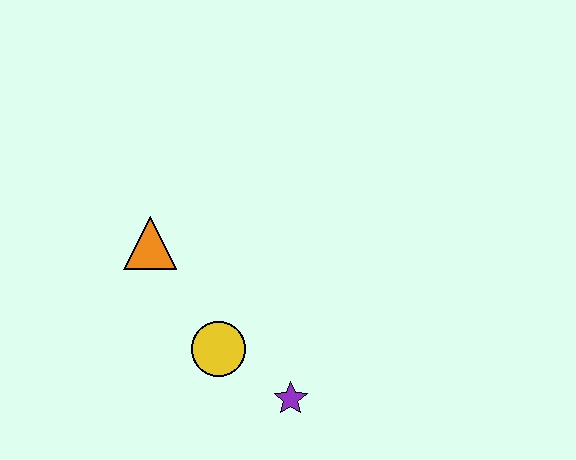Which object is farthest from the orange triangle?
The purple star is farthest from the orange triangle.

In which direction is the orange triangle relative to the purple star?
The orange triangle is above the purple star.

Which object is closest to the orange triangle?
The yellow circle is closest to the orange triangle.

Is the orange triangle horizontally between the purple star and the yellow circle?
No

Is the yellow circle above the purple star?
Yes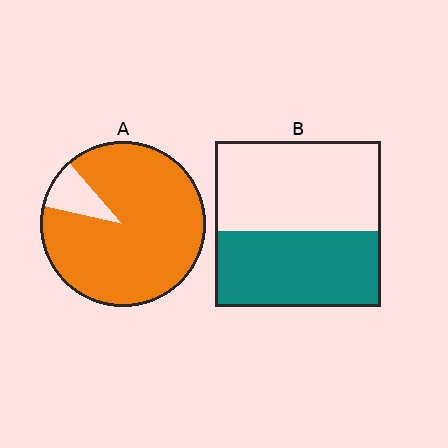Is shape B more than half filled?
No.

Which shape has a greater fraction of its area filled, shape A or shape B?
Shape A.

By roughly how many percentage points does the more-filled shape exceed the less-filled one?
By roughly 45 percentage points (A over B).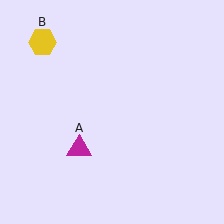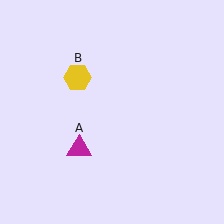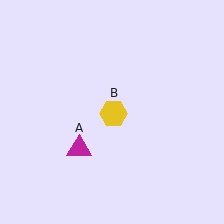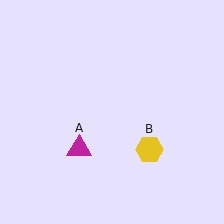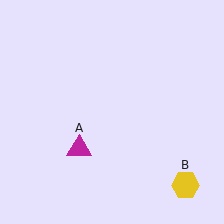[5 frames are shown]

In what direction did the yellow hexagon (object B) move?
The yellow hexagon (object B) moved down and to the right.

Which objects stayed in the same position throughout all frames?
Magenta triangle (object A) remained stationary.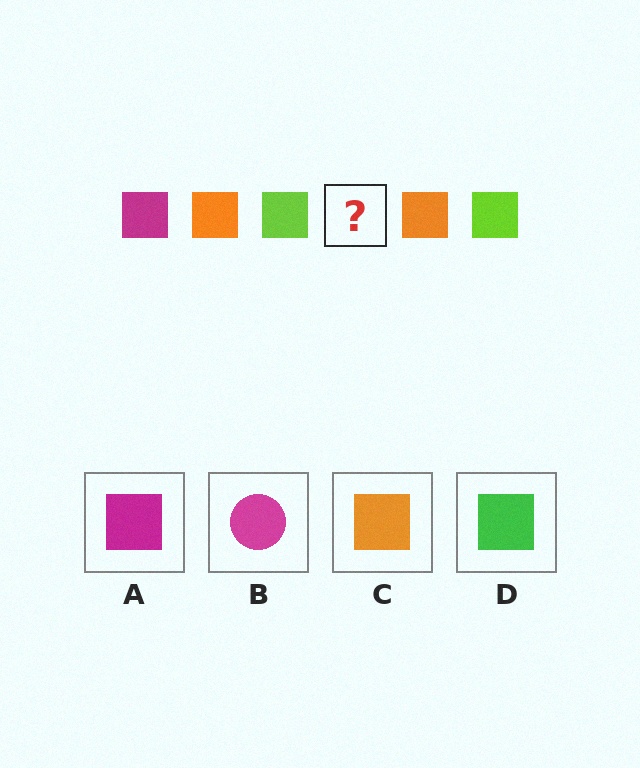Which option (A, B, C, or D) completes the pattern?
A.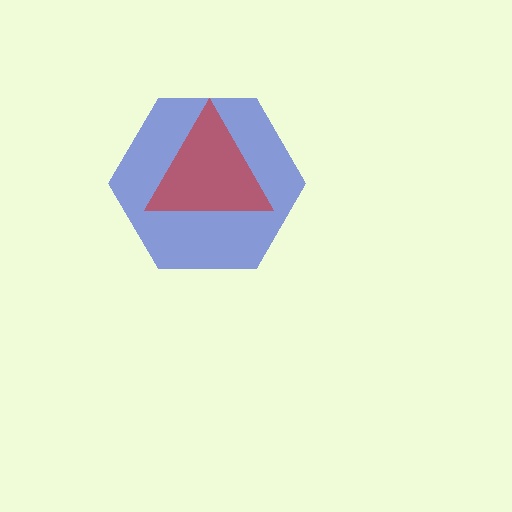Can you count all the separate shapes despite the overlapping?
Yes, there are 2 separate shapes.